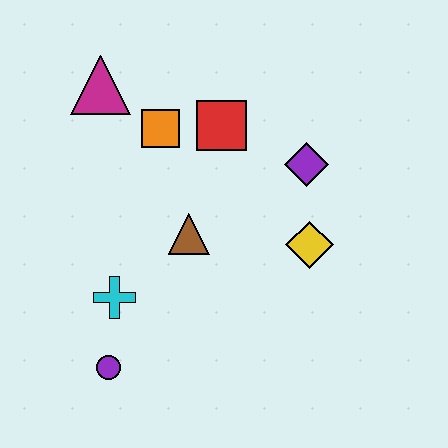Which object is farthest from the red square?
The purple circle is farthest from the red square.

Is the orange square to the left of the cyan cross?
No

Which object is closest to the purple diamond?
The yellow diamond is closest to the purple diamond.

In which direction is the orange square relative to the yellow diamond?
The orange square is to the left of the yellow diamond.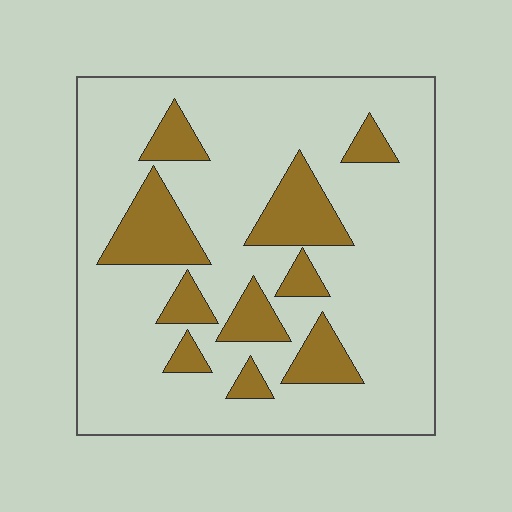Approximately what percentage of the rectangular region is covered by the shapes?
Approximately 20%.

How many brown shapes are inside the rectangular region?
10.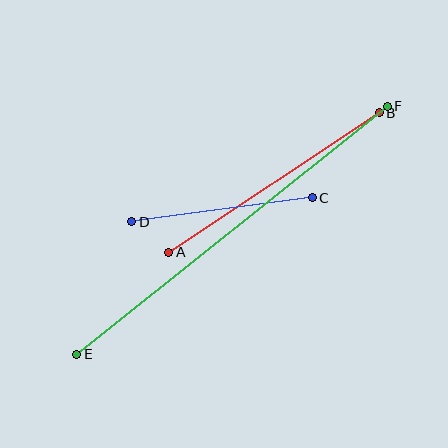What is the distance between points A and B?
The distance is approximately 253 pixels.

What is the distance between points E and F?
The distance is approximately 397 pixels.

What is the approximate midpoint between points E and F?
The midpoint is at approximately (232, 230) pixels.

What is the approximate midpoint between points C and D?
The midpoint is at approximately (222, 210) pixels.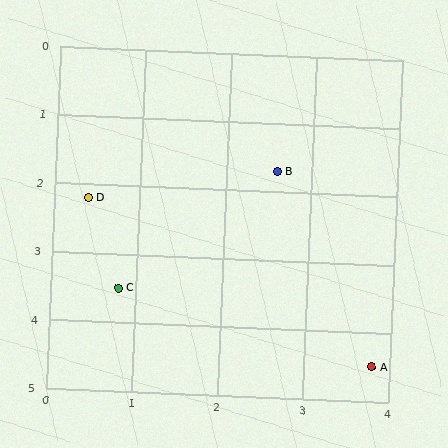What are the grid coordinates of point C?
Point C is at approximately (0.8, 3.5).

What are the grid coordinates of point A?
Point A is at approximately (3.8, 4.5).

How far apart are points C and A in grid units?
Points C and A are about 3.2 grid units apart.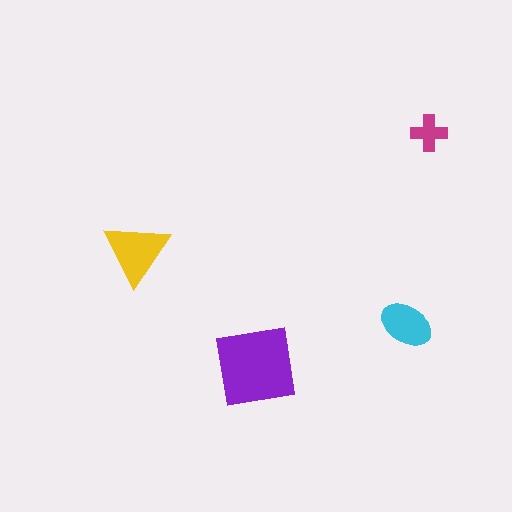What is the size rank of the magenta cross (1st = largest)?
4th.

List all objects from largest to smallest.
The purple square, the yellow triangle, the cyan ellipse, the magenta cross.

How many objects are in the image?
There are 4 objects in the image.